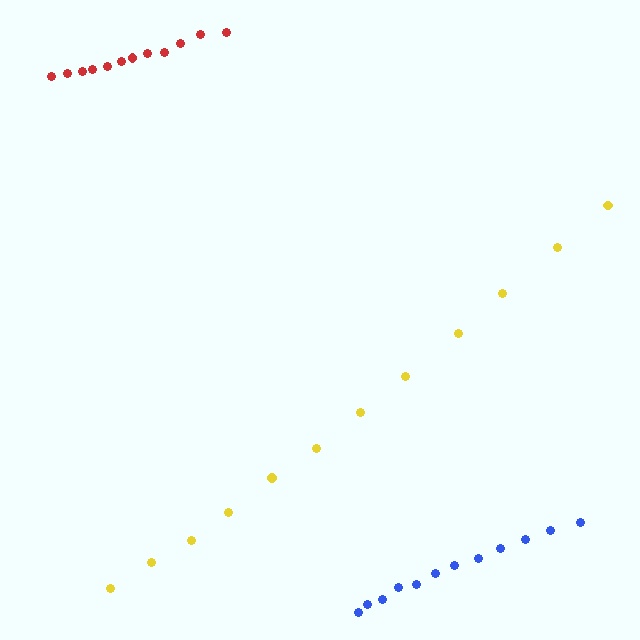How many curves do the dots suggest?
There are 3 distinct paths.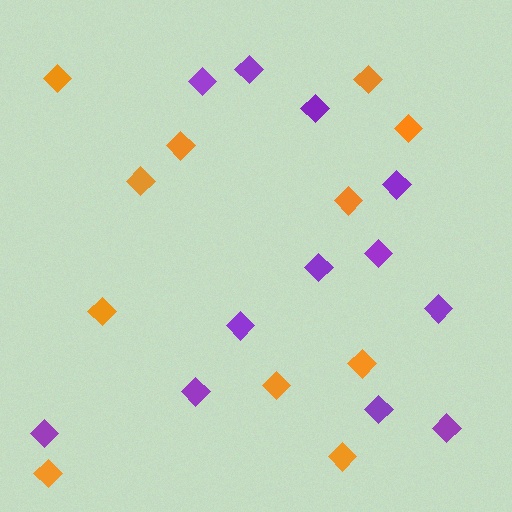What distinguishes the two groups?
There are 2 groups: one group of orange diamonds (11) and one group of purple diamonds (12).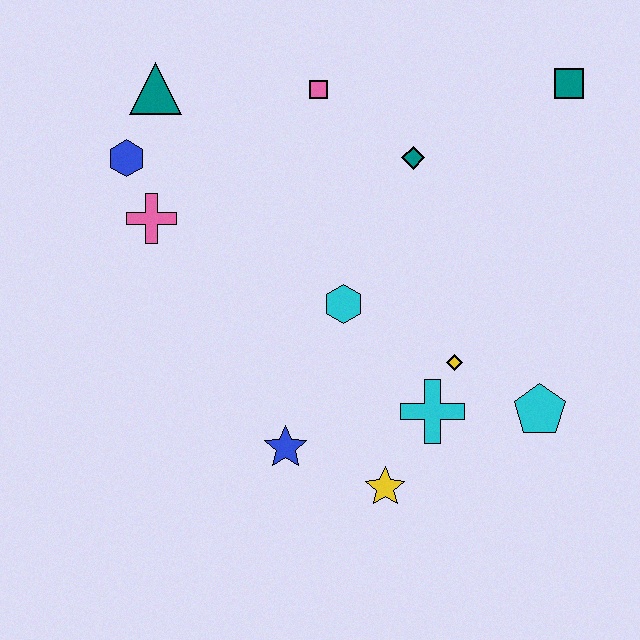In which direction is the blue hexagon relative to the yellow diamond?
The blue hexagon is to the left of the yellow diamond.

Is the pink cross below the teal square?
Yes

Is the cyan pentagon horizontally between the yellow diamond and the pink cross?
No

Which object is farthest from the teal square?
The blue star is farthest from the teal square.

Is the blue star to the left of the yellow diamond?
Yes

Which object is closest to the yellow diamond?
The cyan cross is closest to the yellow diamond.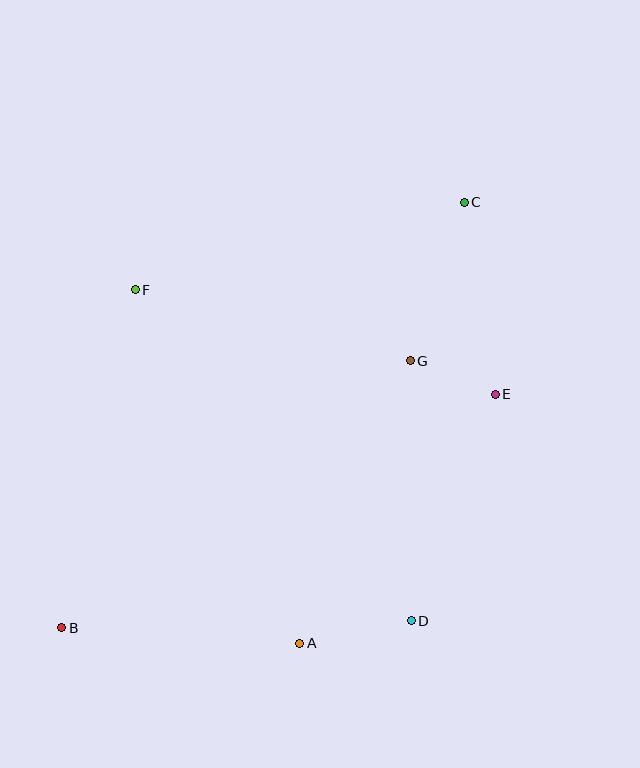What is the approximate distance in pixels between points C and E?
The distance between C and E is approximately 194 pixels.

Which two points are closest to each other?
Points E and G are closest to each other.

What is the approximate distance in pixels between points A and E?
The distance between A and E is approximately 317 pixels.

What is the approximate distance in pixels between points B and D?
The distance between B and D is approximately 349 pixels.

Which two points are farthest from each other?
Points B and C are farthest from each other.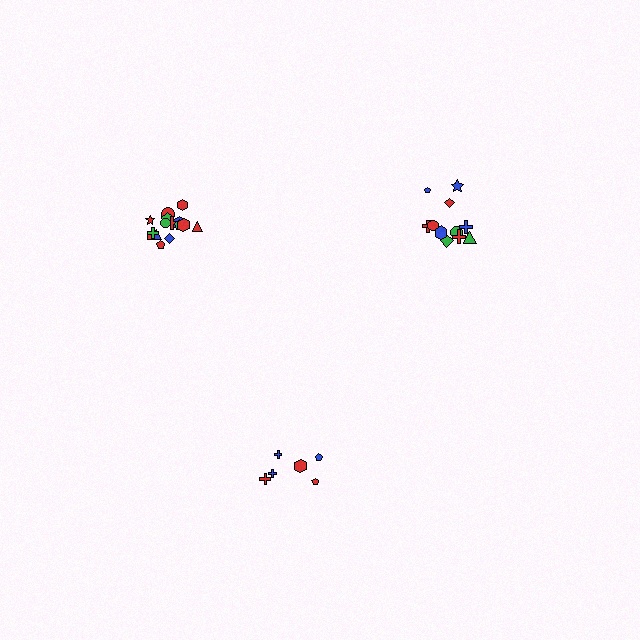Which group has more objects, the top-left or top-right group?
The top-left group.